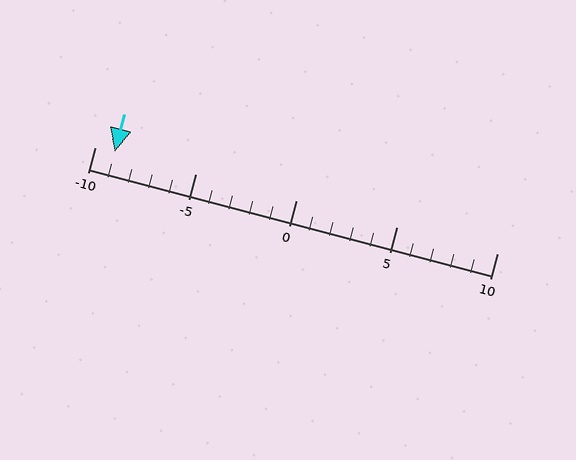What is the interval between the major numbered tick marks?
The major tick marks are spaced 5 units apart.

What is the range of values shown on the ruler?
The ruler shows values from -10 to 10.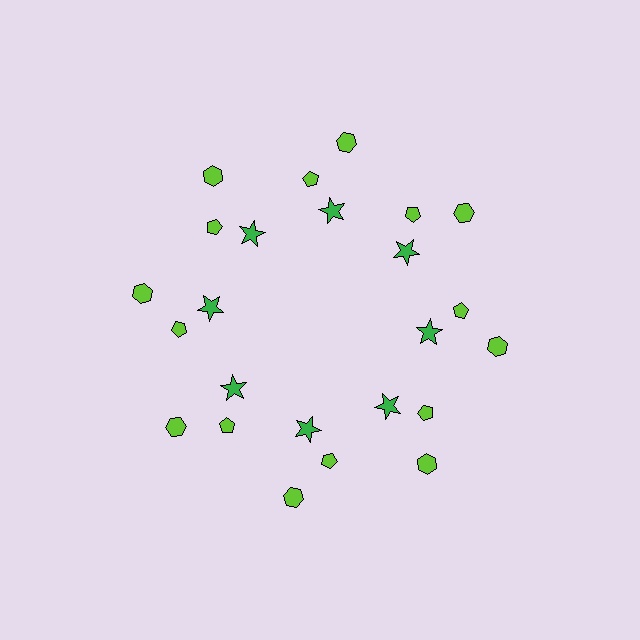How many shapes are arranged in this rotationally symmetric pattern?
There are 24 shapes, arranged in 8 groups of 3.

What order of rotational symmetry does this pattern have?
This pattern has 8-fold rotational symmetry.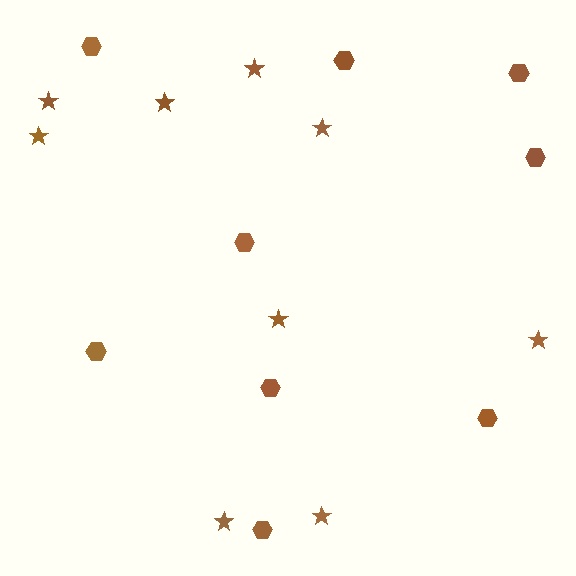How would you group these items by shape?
There are 2 groups: one group of hexagons (9) and one group of stars (9).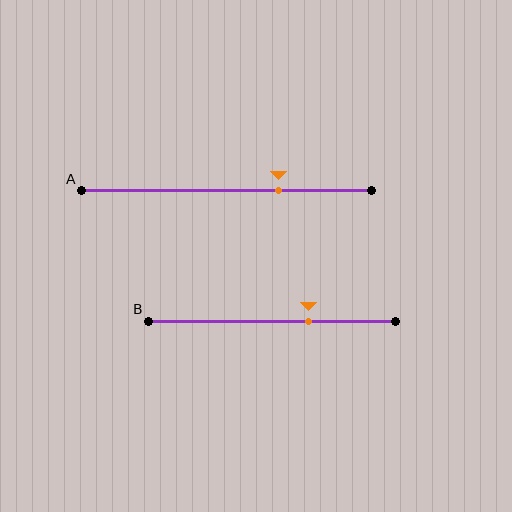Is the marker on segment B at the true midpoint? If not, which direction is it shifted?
No, the marker on segment B is shifted to the right by about 15% of the segment length.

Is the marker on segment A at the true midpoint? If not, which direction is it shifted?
No, the marker on segment A is shifted to the right by about 18% of the segment length.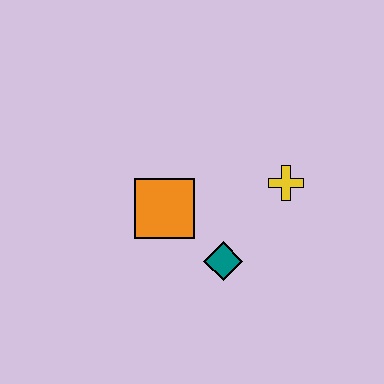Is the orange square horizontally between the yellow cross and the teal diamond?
No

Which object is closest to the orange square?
The teal diamond is closest to the orange square.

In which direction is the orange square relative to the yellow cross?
The orange square is to the left of the yellow cross.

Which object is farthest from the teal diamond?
The yellow cross is farthest from the teal diamond.